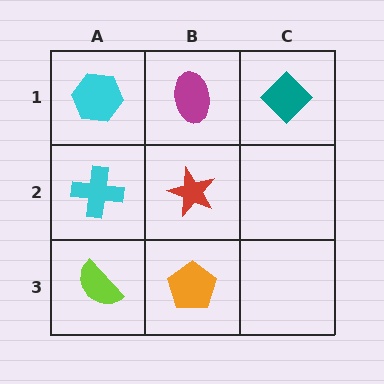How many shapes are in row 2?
2 shapes.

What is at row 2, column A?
A cyan cross.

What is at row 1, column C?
A teal diamond.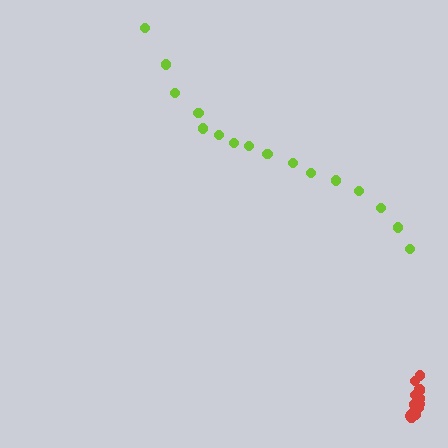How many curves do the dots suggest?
There are 2 distinct paths.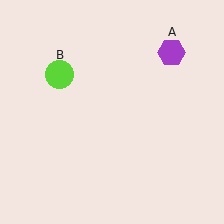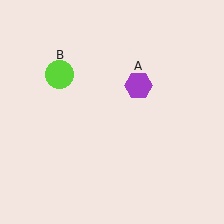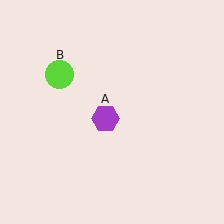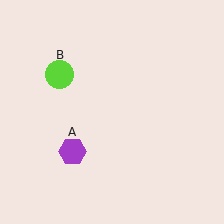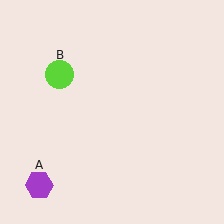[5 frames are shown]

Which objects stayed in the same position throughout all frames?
Lime circle (object B) remained stationary.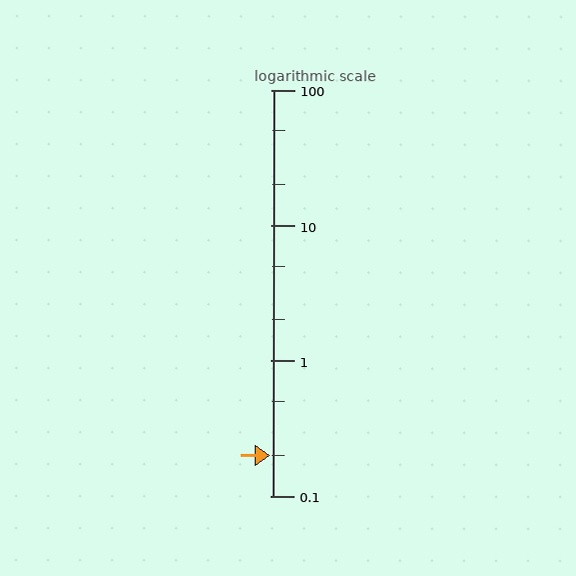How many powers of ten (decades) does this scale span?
The scale spans 3 decades, from 0.1 to 100.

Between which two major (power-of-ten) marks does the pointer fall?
The pointer is between 0.1 and 1.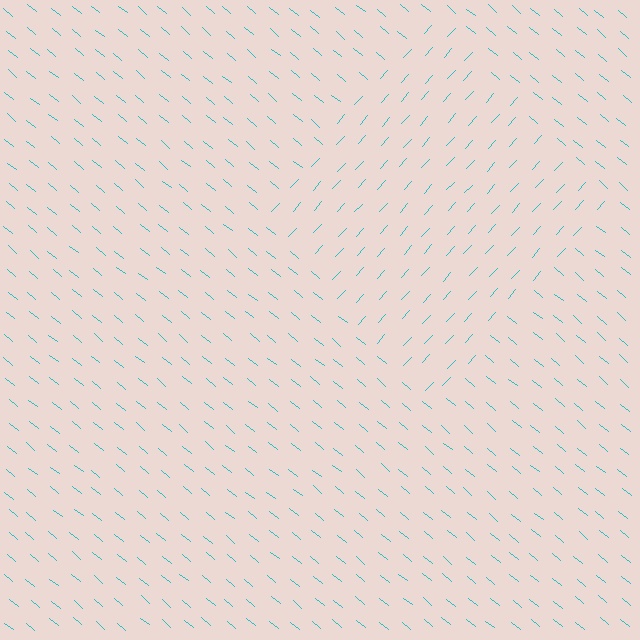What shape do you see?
I see a diamond.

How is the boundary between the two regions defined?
The boundary is defined purely by a change in line orientation (approximately 87 degrees difference). All lines are the same color and thickness.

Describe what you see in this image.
The image is filled with small cyan line segments. A diamond region in the image has lines oriented differently from the surrounding lines, creating a visible texture boundary.